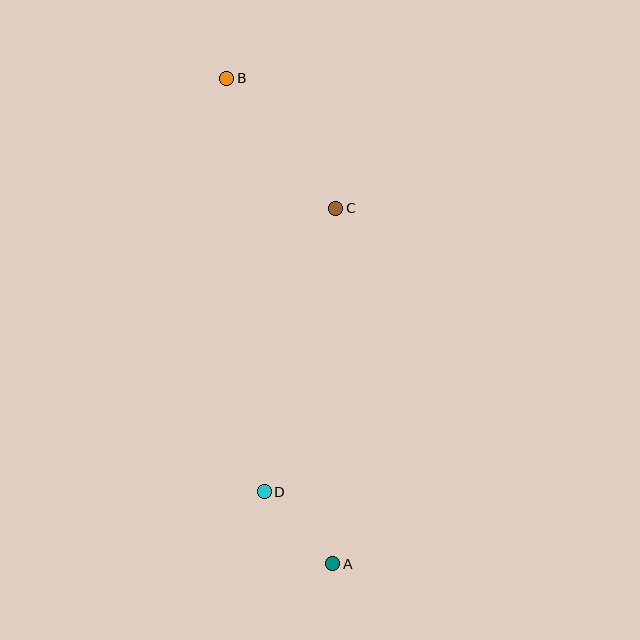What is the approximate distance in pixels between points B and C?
The distance between B and C is approximately 169 pixels.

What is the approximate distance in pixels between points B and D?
The distance between B and D is approximately 415 pixels.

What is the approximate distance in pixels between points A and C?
The distance between A and C is approximately 355 pixels.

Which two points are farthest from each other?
Points A and B are farthest from each other.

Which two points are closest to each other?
Points A and D are closest to each other.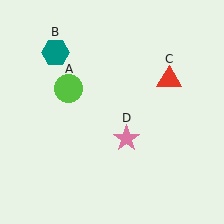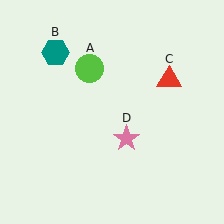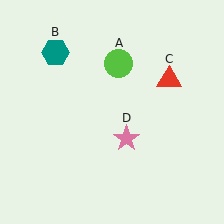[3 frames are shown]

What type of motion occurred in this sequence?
The lime circle (object A) rotated clockwise around the center of the scene.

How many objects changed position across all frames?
1 object changed position: lime circle (object A).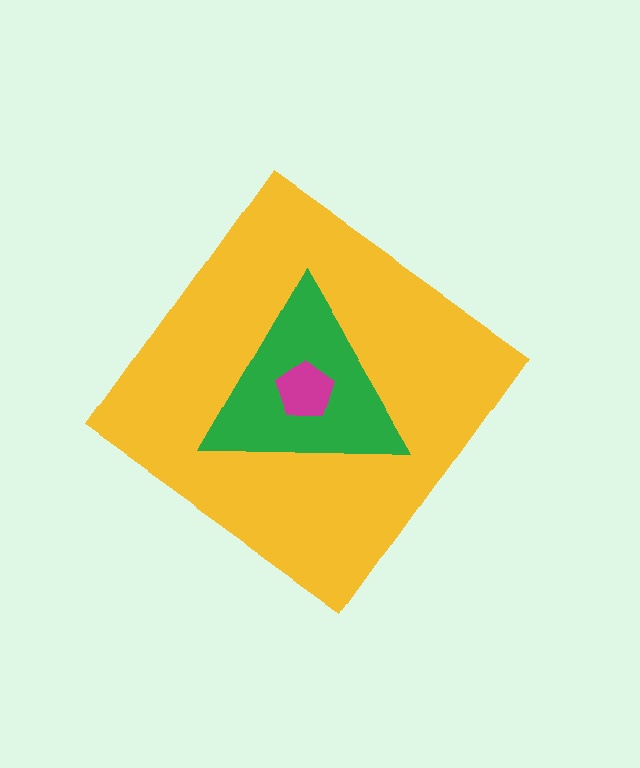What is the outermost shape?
The yellow diamond.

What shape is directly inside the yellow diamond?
The green triangle.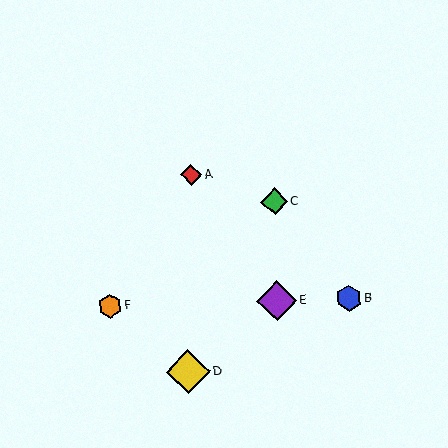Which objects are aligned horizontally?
Objects B, E, F are aligned horizontally.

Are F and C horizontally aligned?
No, F is at y≈306 and C is at y≈201.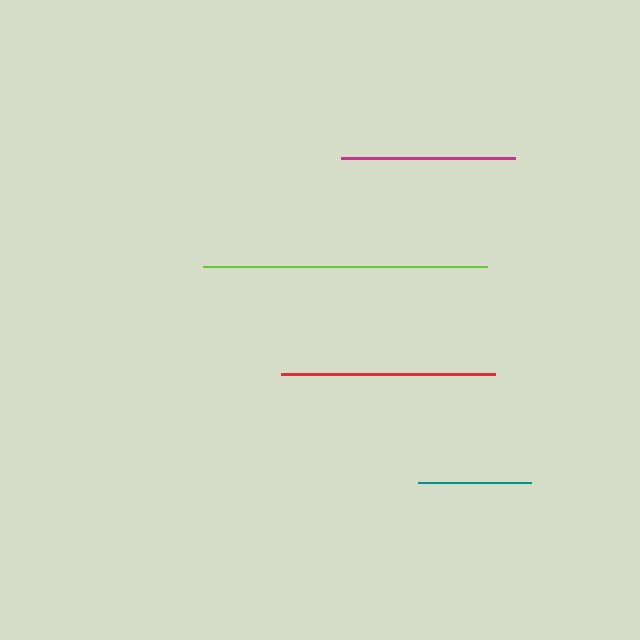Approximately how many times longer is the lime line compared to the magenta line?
The lime line is approximately 1.6 times the length of the magenta line.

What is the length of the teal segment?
The teal segment is approximately 113 pixels long.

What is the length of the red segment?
The red segment is approximately 213 pixels long.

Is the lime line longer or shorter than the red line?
The lime line is longer than the red line.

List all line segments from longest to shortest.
From longest to shortest: lime, red, magenta, teal.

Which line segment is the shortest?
The teal line is the shortest at approximately 113 pixels.